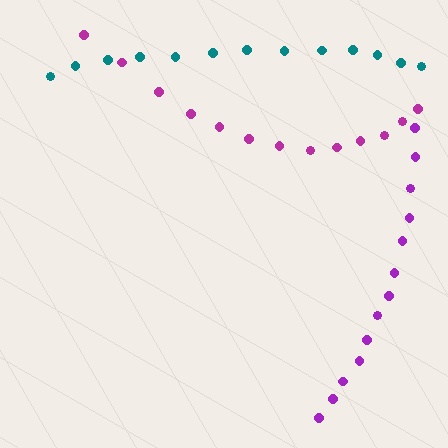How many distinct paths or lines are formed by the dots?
There are 3 distinct paths.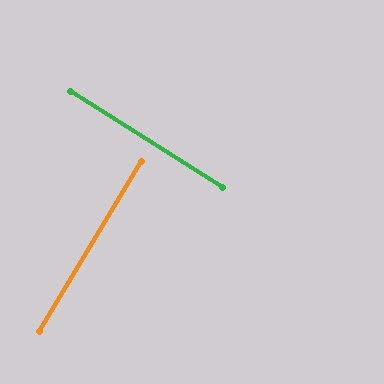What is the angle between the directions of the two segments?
Approximately 89 degrees.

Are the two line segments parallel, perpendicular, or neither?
Perpendicular — they meet at approximately 89°.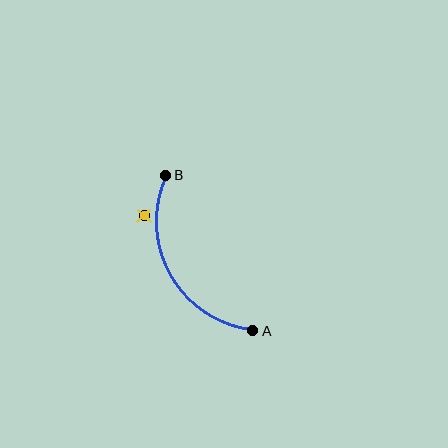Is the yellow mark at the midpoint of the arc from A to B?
No — the yellow mark does not lie on the arc at all. It sits slightly outside the curve.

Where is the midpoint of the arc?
The arc midpoint is the point on the curve farthest from the straight line joining A and B. It sits to the left of that line.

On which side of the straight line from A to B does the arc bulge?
The arc bulges to the left of the straight line connecting A and B.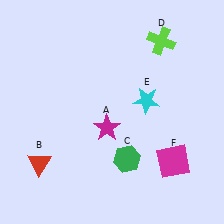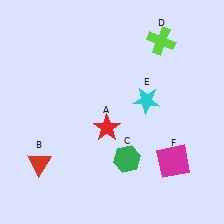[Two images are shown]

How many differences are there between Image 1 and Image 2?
There is 1 difference between the two images.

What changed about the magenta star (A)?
In Image 1, A is magenta. In Image 2, it changed to red.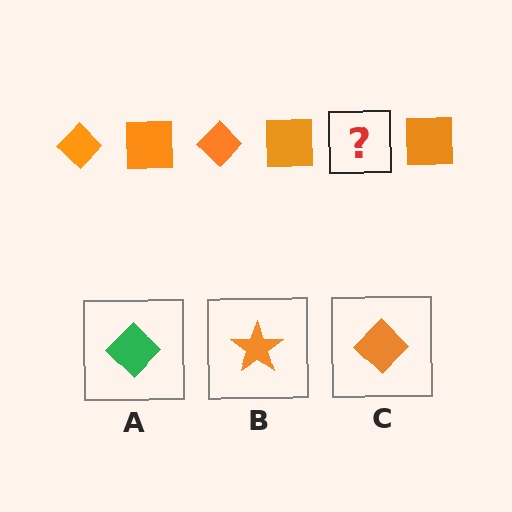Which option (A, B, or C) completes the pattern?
C.